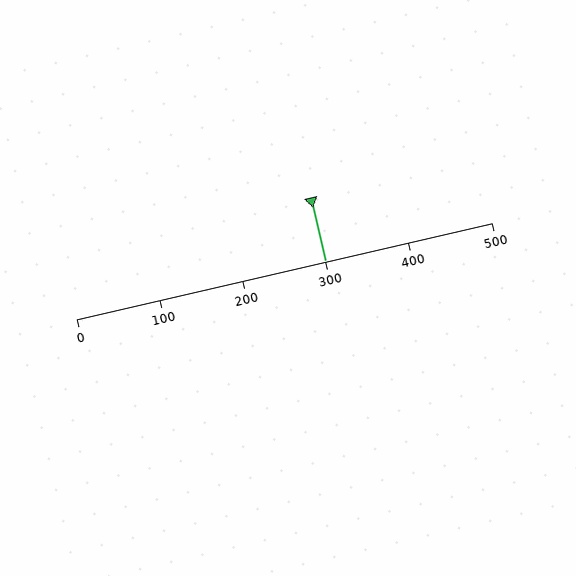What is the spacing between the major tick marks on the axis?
The major ticks are spaced 100 apart.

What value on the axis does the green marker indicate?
The marker indicates approximately 300.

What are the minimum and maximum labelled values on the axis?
The axis runs from 0 to 500.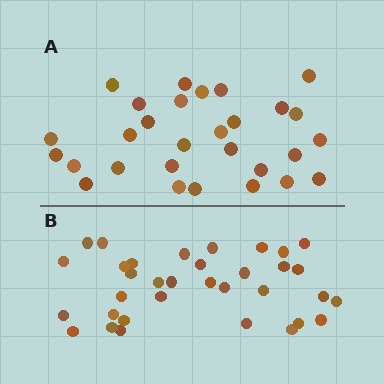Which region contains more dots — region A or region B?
Region B (the bottom region) has more dots.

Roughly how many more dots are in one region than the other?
Region B has about 5 more dots than region A.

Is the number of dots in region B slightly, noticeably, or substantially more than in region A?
Region B has only slightly more — the two regions are fairly close. The ratio is roughly 1.2 to 1.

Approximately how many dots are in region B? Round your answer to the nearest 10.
About 30 dots. (The exact count is 34, which rounds to 30.)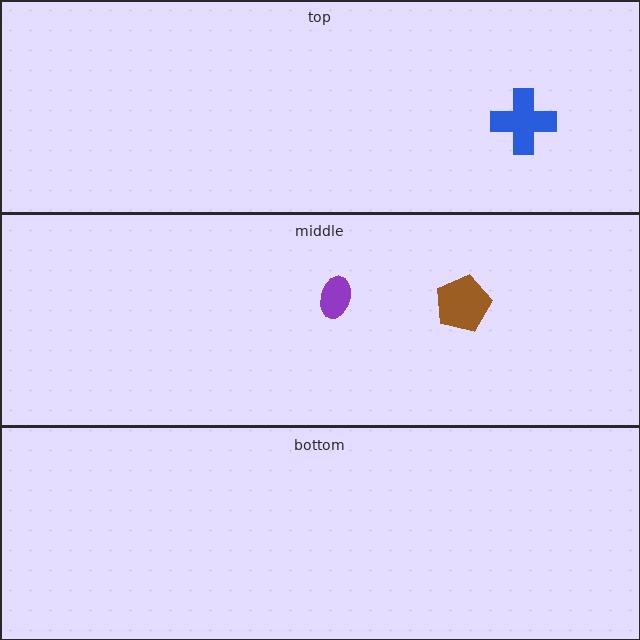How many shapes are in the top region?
1.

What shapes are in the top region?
The blue cross.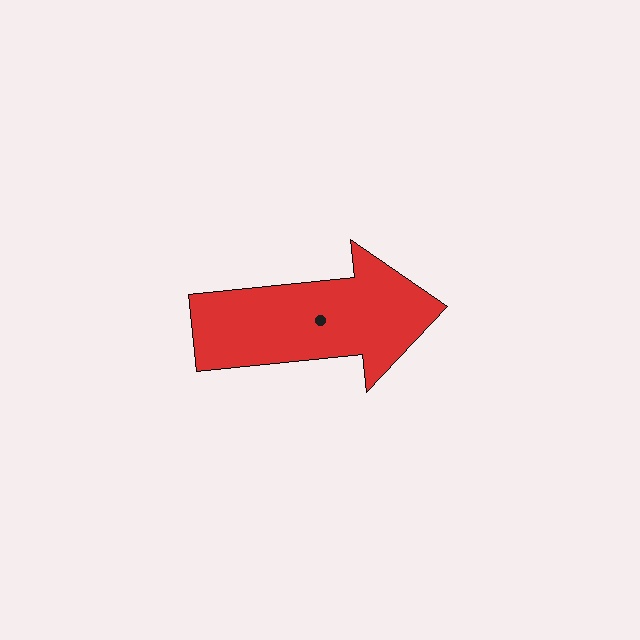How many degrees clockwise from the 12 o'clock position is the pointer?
Approximately 84 degrees.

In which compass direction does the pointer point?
East.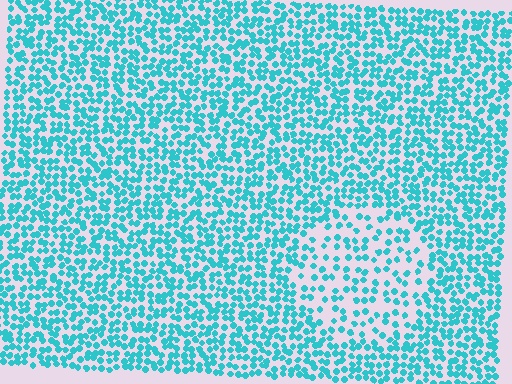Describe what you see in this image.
The image contains small cyan elements arranged at two different densities. A circle-shaped region is visible where the elements are less densely packed than the surrounding area.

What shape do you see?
I see a circle.